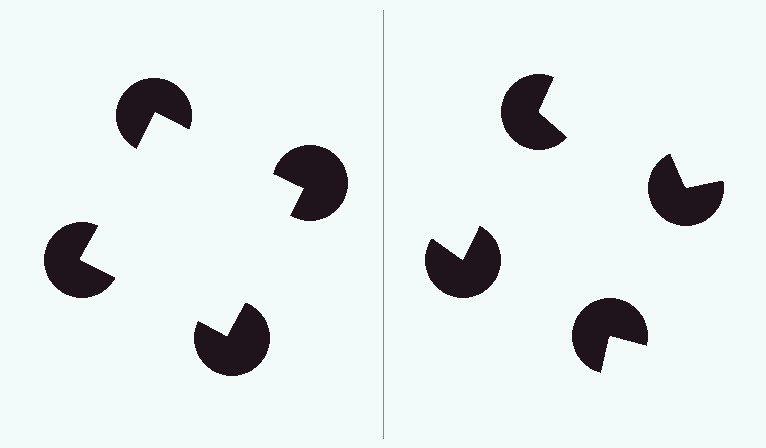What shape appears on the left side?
An illusory square.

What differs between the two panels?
The pac-man discs are positioned identically on both sides; only the wedge orientations differ. On the left they align to a square; on the right they are misaligned.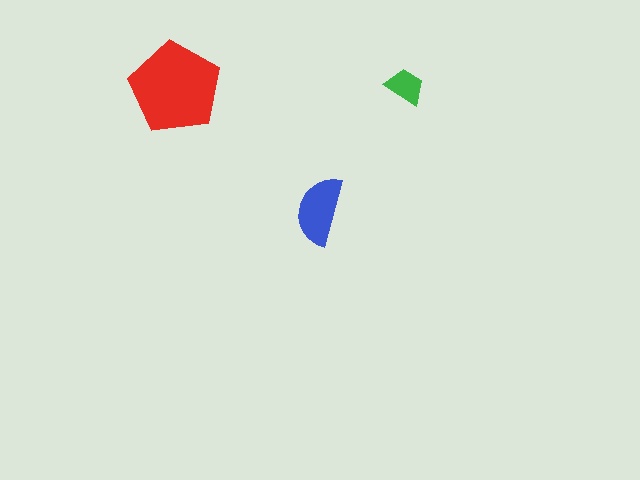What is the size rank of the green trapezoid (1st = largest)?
3rd.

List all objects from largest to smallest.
The red pentagon, the blue semicircle, the green trapezoid.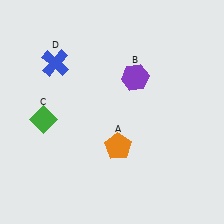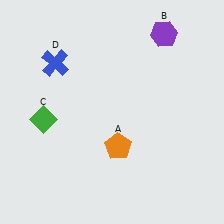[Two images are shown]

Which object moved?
The purple hexagon (B) moved up.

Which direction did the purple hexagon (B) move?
The purple hexagon (B) moved up.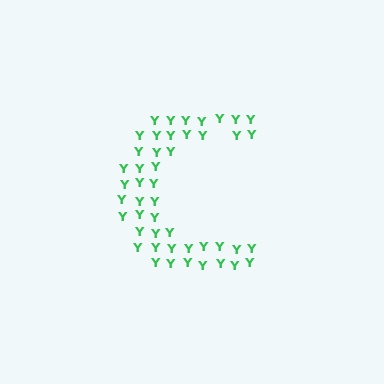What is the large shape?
The large shape is the letter C.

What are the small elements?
The small elements are letter Y's.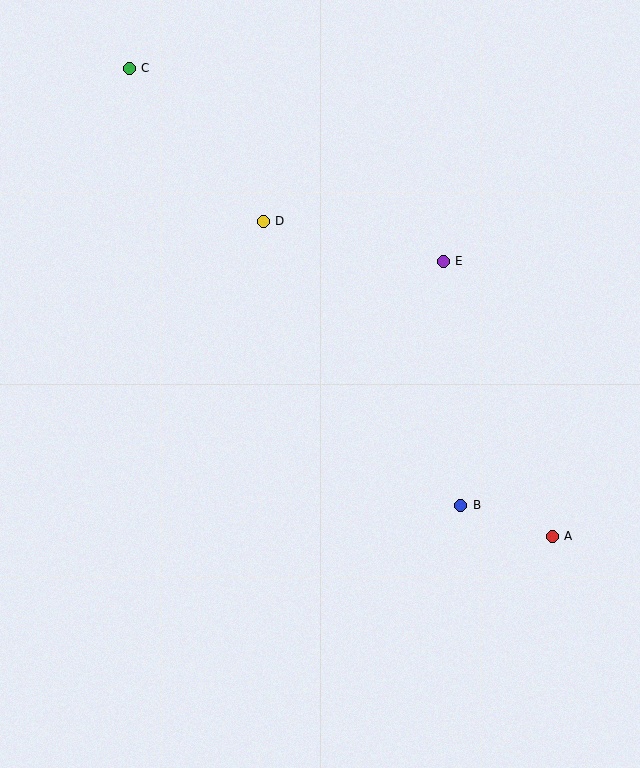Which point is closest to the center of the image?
Point D at (263, 221) is closest to the center.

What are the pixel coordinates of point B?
Point B is at (461, 505).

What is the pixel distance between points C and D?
The distance between C and D is 203 pixels.